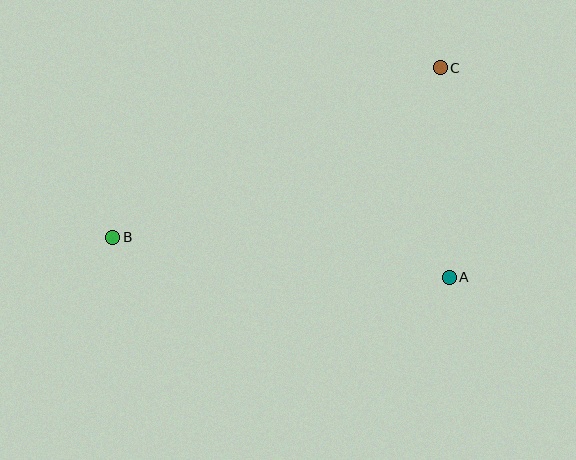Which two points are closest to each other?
Points A and C are closest to each other.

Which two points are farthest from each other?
Points B and C are farthest from each other.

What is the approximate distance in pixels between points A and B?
The distance between A and B is approximately 339 pixels.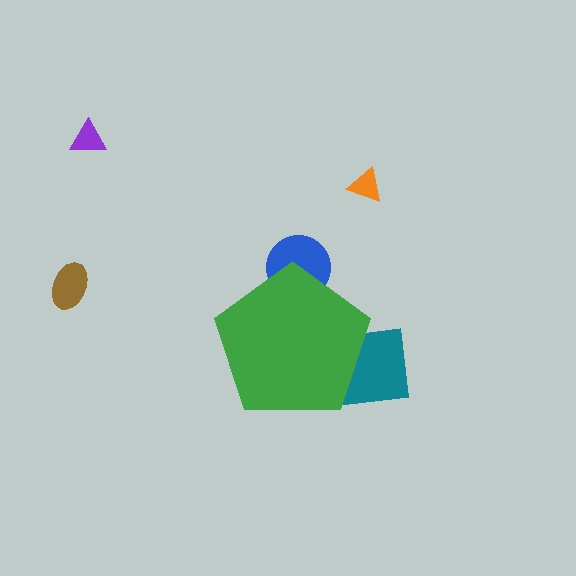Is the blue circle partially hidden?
Yes, the blue circle is partially hidden behind the green pentagon.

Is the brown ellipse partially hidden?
No, the brown ellipse is fully visible.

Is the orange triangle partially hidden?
No, the orange triangle is fully visible.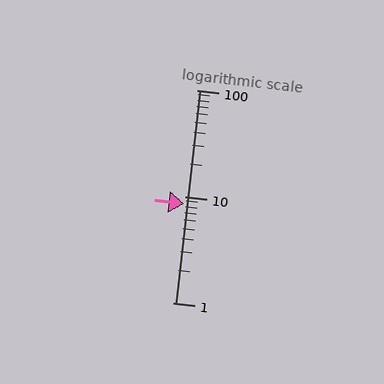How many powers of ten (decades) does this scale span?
The scale spans 2 decades, from 1 to 100.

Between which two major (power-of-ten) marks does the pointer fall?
The pointer is between 1 and 10.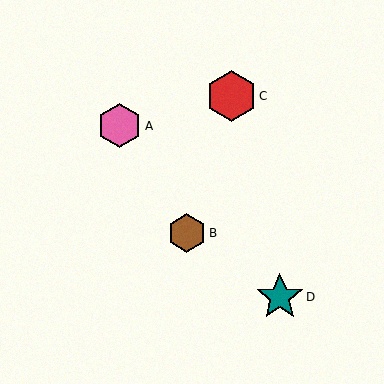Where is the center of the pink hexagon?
The center of the pink hexagon is at (120, 126).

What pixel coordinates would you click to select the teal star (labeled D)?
Click at (280, 297) to select the teal star D.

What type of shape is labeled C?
Shape C is a red hexagon.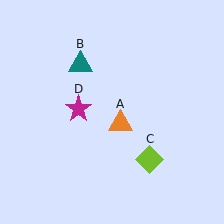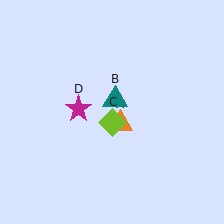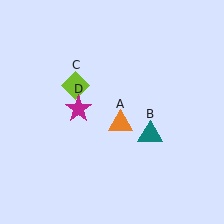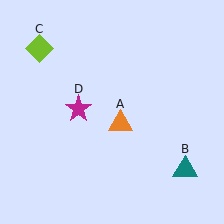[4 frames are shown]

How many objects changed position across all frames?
2 objects changed position: teal triangle (object B), lime diamond (object C).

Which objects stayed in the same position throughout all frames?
Orange triangle (object A) and magenta star (object D) remained stationary.